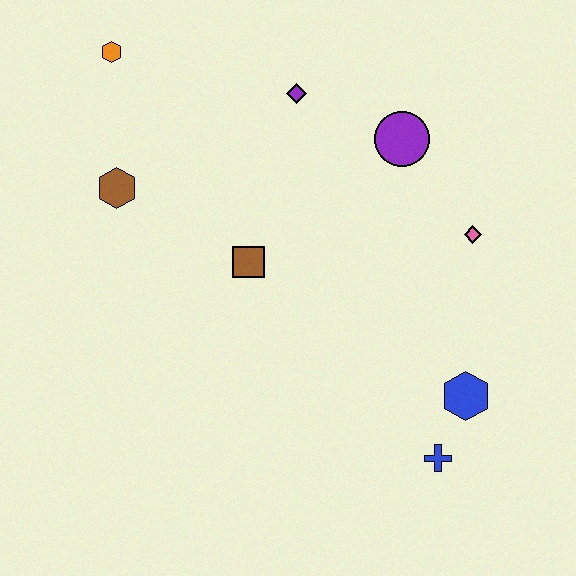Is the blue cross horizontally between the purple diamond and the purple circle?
No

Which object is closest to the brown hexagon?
The orange hexagon is closest to the brown hexagon.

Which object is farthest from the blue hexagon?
The orange hexagon is farthest from the blue hexagon.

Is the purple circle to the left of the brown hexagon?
No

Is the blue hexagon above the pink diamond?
No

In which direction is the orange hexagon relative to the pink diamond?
The orange hexagon is to the left of the pink diamond.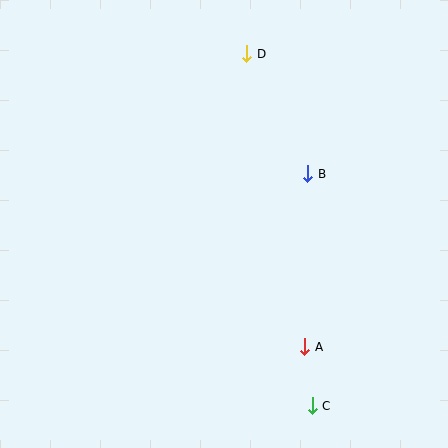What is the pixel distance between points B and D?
The distance between B and D is 135 pixels.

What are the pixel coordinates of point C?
Point C is at (312, 406).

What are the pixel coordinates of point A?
Point A is at (305, 347).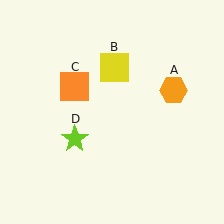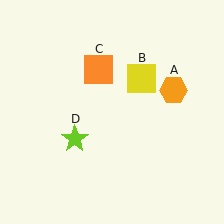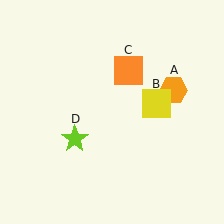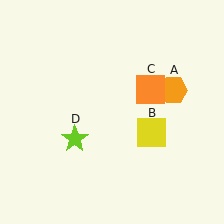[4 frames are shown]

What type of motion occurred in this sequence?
The yellow square (object B), orange square (object C) rotated clockwise around the center of the scene.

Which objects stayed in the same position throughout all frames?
Orange hexagon (object A) and lime star (object D) remained stationary.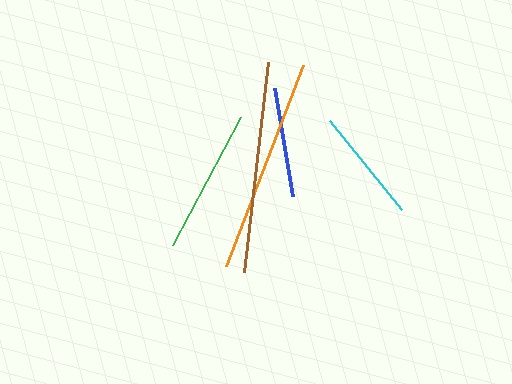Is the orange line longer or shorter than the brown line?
The orange line is longer than the brown line.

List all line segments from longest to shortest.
From longest to shortest: orange, brown, green, cyan, blue.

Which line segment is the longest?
The orange line is the longest at approximately 214 pixels.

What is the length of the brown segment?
The brown segment is approximately 211 pixels long.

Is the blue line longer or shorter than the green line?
The green line is longer than the blue line.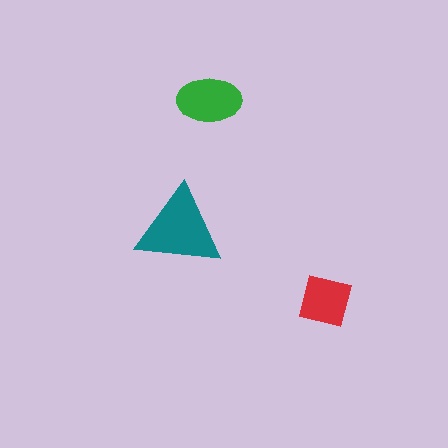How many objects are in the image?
There are 3 objects in the image.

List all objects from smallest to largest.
The red square, the green ellipse, the teal triangle.